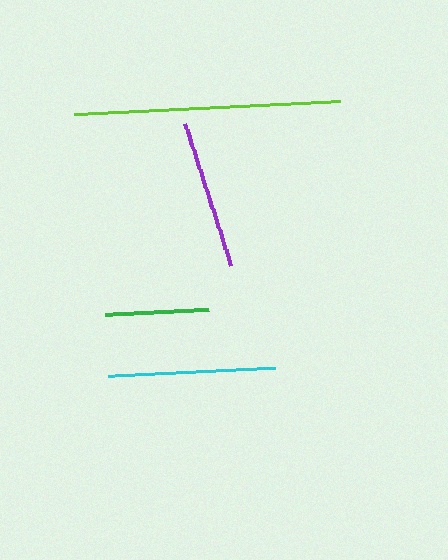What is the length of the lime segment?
The lime segment is approximately 267 pixels long.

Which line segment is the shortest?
The green line is the shortest at approximately 104 pixels.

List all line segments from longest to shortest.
From longest to shortest: lime, cyan, purple, green.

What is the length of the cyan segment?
The cyan segment is approximately 169 pixels long.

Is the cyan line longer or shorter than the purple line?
The cyan line is longer than the purple line.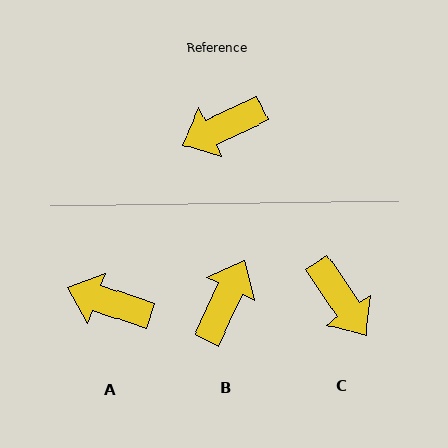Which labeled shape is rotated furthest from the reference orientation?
B, about 140 degrees away.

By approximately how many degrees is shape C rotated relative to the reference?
Approximately 99 degrees counter-clockwise.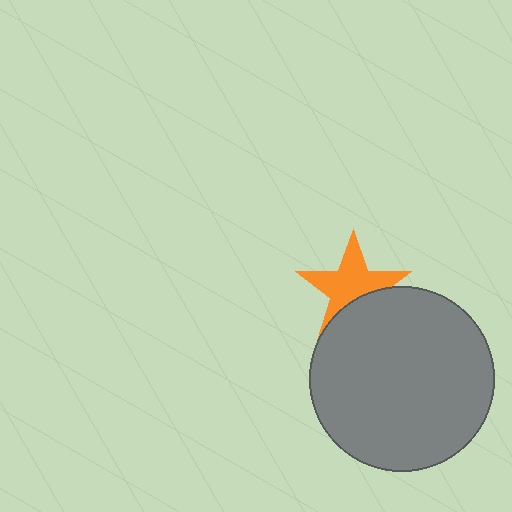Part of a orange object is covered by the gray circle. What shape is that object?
It is a star.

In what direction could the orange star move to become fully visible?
The orange star could move up. That would shift it out from behind the gray circle entirely.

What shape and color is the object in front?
The object in front is a gray circle.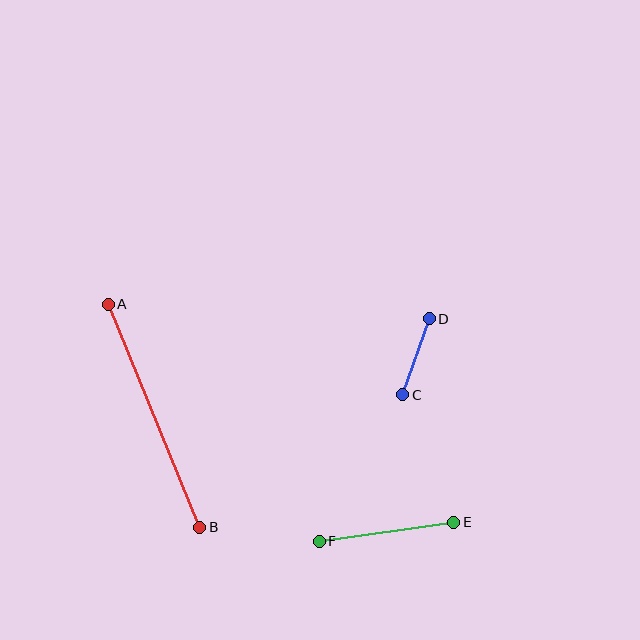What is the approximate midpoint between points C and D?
The midpoint is at approximately (416, 357) pixels.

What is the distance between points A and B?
The distance is approximately 241 pixels.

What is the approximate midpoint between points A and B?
The midpoint is at approximately (154, 416) pixels.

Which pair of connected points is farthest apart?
Points A and B are farthest apart.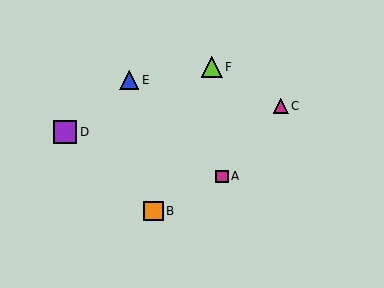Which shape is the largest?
The purple square (labeled D) is the largest.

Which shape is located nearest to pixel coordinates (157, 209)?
The orange square (labeled B) at (153, 211) is nearest to that location.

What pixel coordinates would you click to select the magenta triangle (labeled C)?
Click at (281, 106) to select the magenta triangle C.